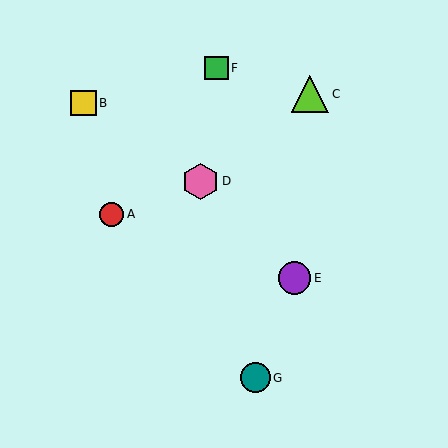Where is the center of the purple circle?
The center of the purple circle is at (294, 278).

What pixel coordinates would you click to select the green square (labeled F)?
Click at (217, 68) to select the green square F.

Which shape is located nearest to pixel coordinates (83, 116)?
The yellow square (labeled B) at (83, 103) is nearest to that location.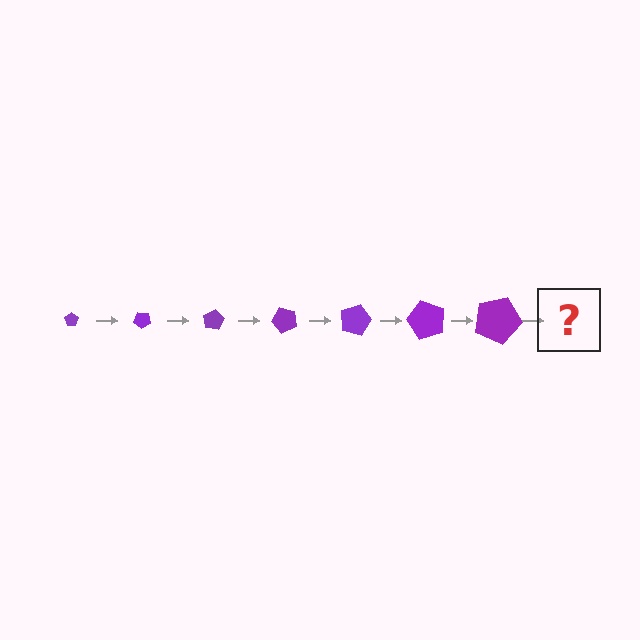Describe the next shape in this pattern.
It should be a pentagon, larger than the previous one and rotated 280 degrees from the start.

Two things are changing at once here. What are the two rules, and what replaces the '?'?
The two rules are that the pentagon grows larger each step and it rotates 40 degrees each step. The '?' should be a pentagon, larger than the previous one and rotated 280 degrees from the start.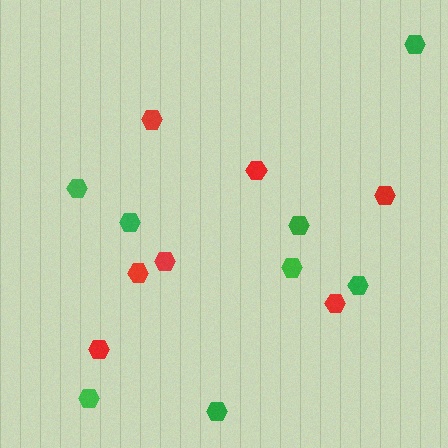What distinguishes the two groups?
There are 2 groups: one group of red hexagons (7) and one group of green hexagons (8).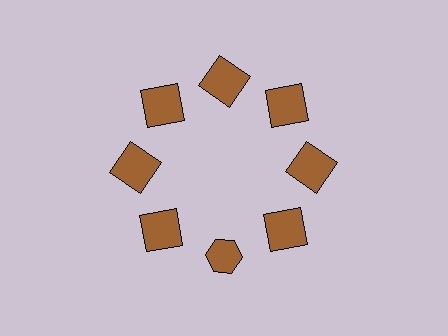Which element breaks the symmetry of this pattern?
The brown hexagon at roughly the 6 o'clock position breaks the symmetry. All other shapes are brown squares.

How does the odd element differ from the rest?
It has a different shape: hexagon instead of square.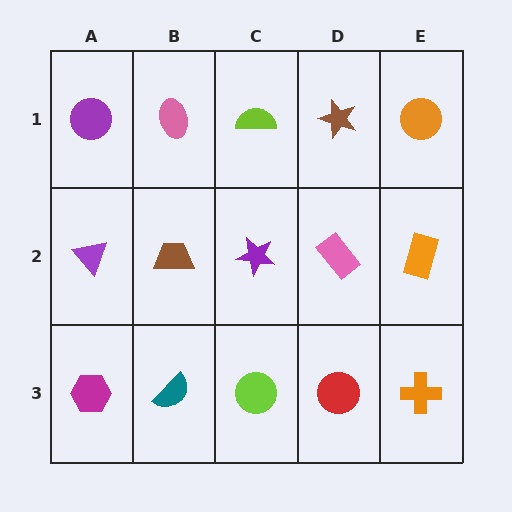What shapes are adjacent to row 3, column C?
A purple star (row 2, column C), a teal semicircle (row 3, column B), a red circle (row 3, column D).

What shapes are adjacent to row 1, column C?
A purple star (row 2, column C), a pink ellipse (row 1, column B), a brown star (row 1, column D).